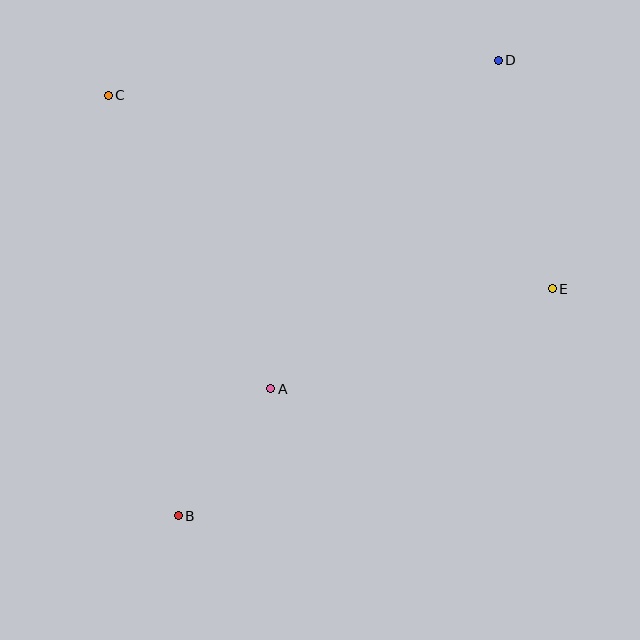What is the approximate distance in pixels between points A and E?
The distance between A and E is approximately 299 pixels.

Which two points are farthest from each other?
Points B and D are farthest from each other.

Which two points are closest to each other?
Points A and B are closest to each other.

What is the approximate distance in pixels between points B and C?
The distance between B and C is approximately 426 pixels.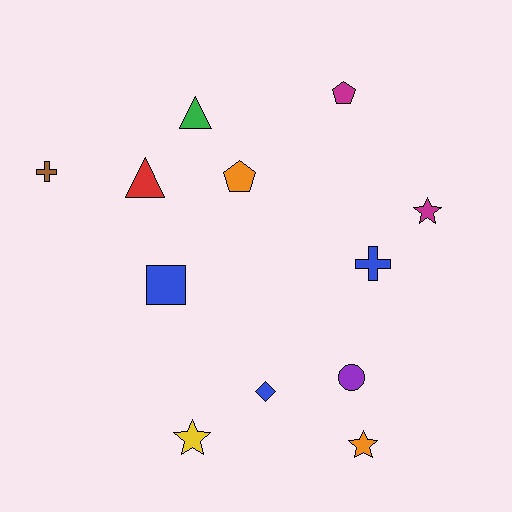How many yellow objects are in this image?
There is 1 yellow object.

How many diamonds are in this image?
There is 1 diamond.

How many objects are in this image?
There are 12 objects.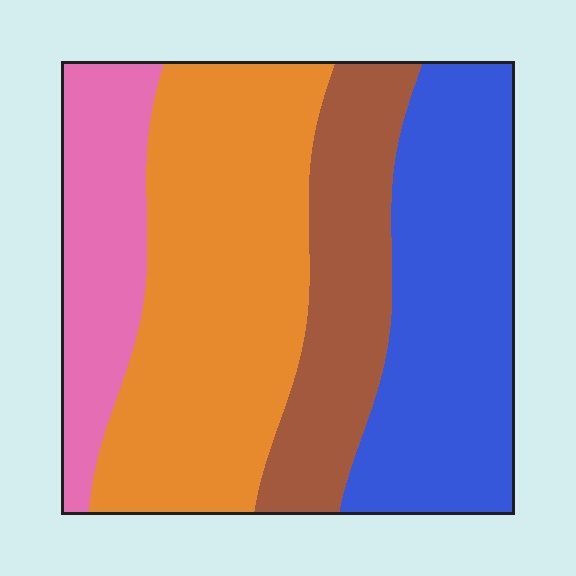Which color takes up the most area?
Orange, at roughly 35%.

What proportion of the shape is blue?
Blue covers around 30% of the shape.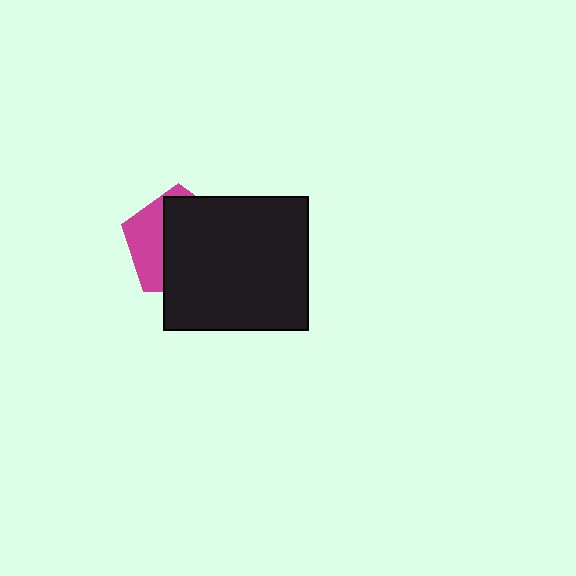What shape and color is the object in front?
The object in front is a black rectangle.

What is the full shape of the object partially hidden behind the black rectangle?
The partially hidden object is a magenta pentagon.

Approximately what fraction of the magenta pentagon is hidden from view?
Roughly 65% of the magenta pentagon is hidden behind the black rectangle.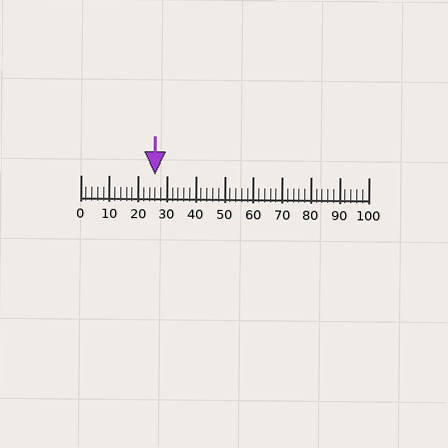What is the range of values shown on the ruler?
The ruler shows values from 0 to 100.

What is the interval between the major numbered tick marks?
The major tick marks are spaced 10 units apart.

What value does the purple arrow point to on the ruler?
The purple arrow points to approximately 26.